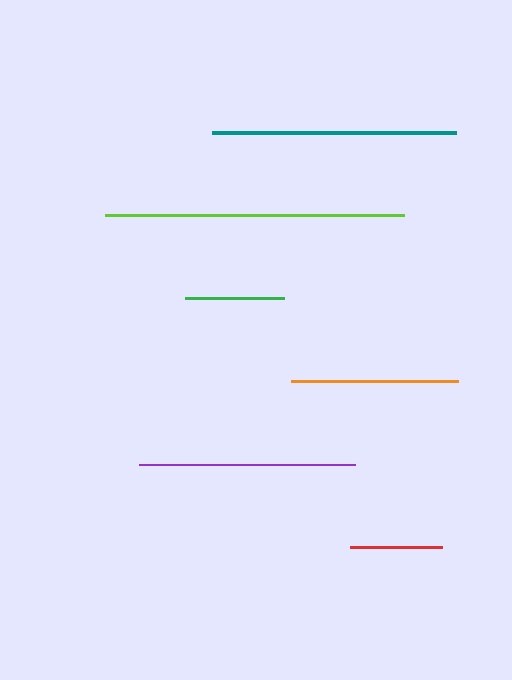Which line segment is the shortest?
The red line is the shortest at approximately 92 pixels.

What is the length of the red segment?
The red segment is approximately 92 pixels long.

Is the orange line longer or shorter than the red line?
The orange line is longer than the red line.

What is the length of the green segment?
The green segment is approximately 99 pixels long.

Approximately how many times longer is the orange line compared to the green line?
The orange line is approximately 1.7 times the length of the green line.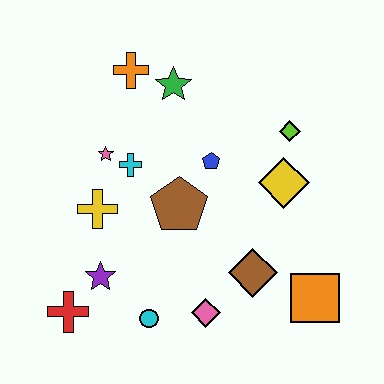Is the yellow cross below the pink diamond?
No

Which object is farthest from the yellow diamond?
The red cross is farthest from the yellow diamond.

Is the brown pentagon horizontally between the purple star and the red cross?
No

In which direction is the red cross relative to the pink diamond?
The red cross is to the left of the pink diamond.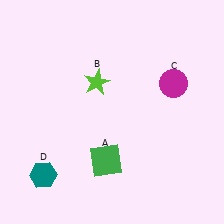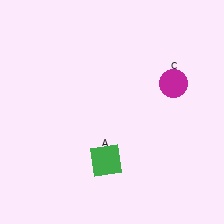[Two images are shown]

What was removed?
The lime star (B), the teal hexagon (D) were removed in Image 2.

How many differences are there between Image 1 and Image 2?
There are 2 differences between the two images.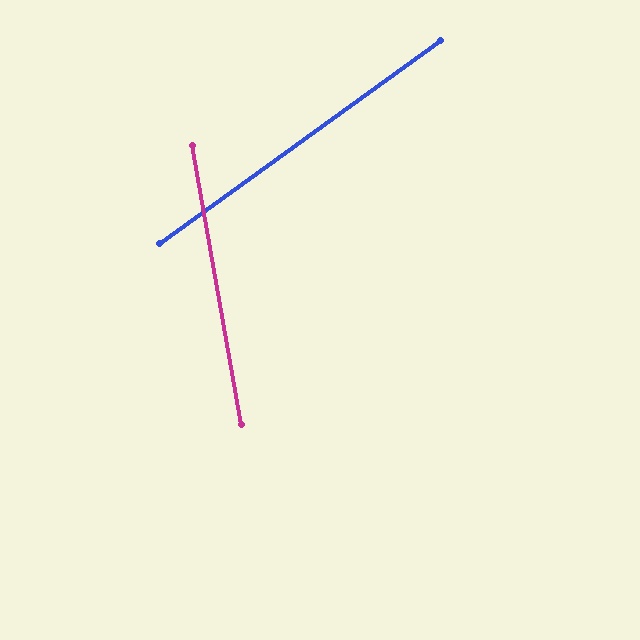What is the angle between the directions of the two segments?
Approximately 64 degrees.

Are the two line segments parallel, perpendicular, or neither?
Neither parallel nor perpendicular — they differ by about 64°.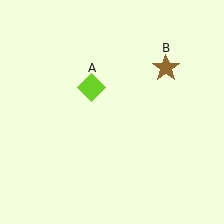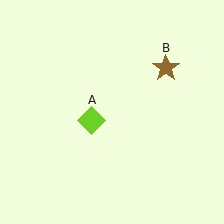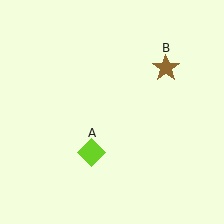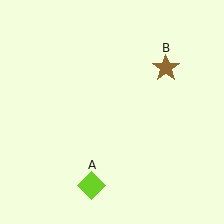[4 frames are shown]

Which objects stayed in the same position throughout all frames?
Brown star (object B) remained stationary.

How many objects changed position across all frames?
1 object changed position: lime diamond (object A).